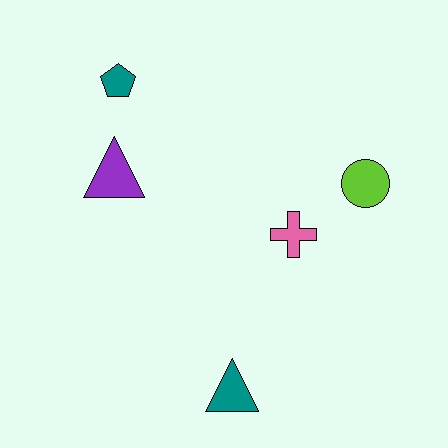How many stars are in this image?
There are no stars.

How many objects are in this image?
There are 5 objects.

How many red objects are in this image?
There are no red objects.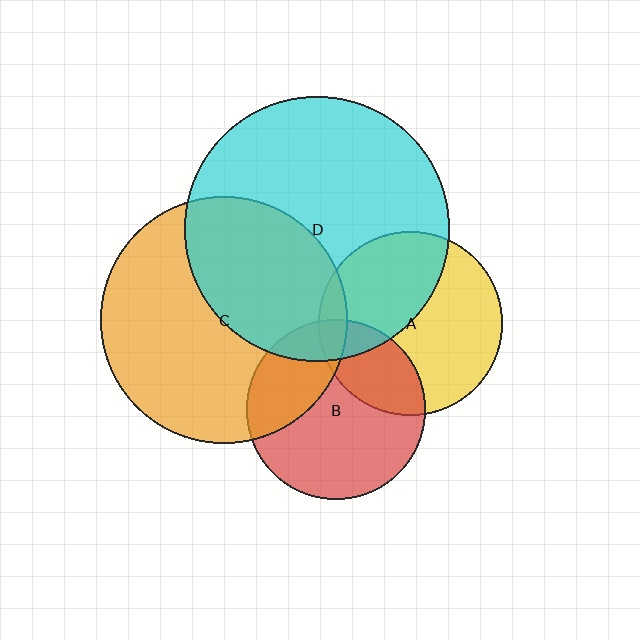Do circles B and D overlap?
Yes.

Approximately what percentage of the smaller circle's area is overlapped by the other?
Approximately 15%.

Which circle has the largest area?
Circle D (cyan).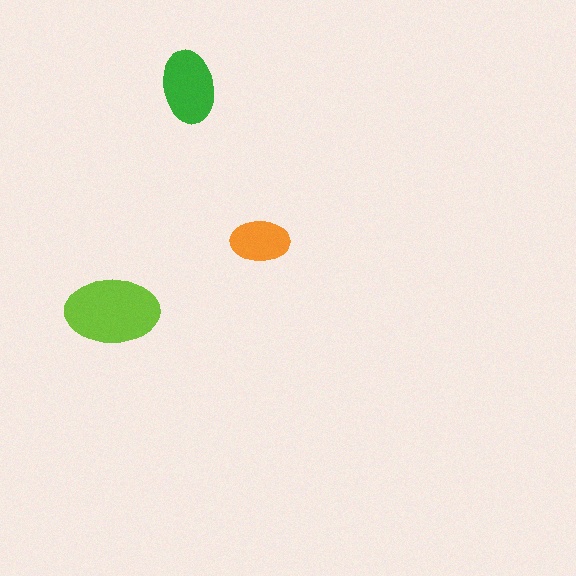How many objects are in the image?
There are 3 objects in the image.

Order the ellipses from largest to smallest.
the lime one, the green one, the orange one.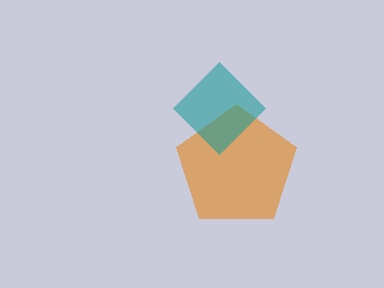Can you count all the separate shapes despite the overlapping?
Yes, there are 2 separate shapes.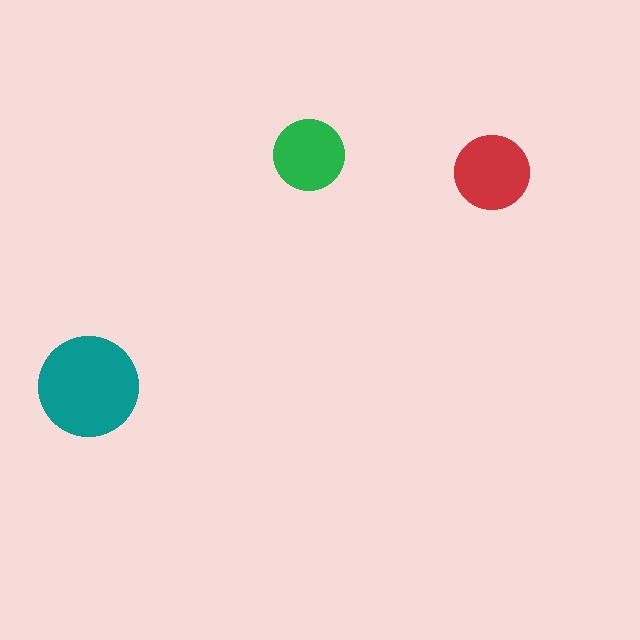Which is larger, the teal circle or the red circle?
The teal one.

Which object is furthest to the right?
The red circle is rightmost.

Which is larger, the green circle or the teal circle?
The teal one.